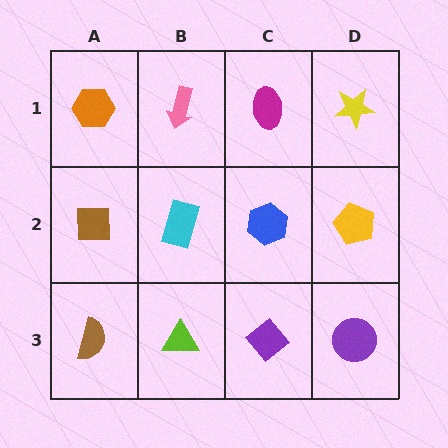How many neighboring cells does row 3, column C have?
3.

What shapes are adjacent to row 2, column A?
An orange hexagon (row 1, column A), a brown semicircle (row 3, column A), a cyan rectangle (row 2, column B).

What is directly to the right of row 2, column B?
A blue hexagon.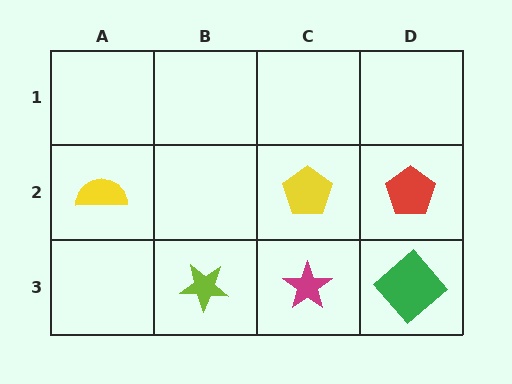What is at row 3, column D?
A green diamond.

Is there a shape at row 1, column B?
No, that cell is empty.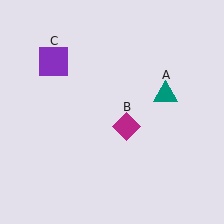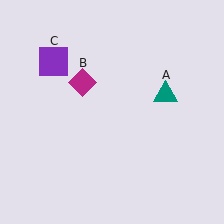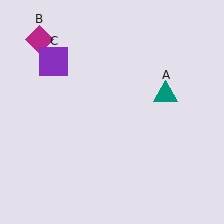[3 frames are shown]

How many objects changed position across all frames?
1 object changed position: magenta diamond (object B).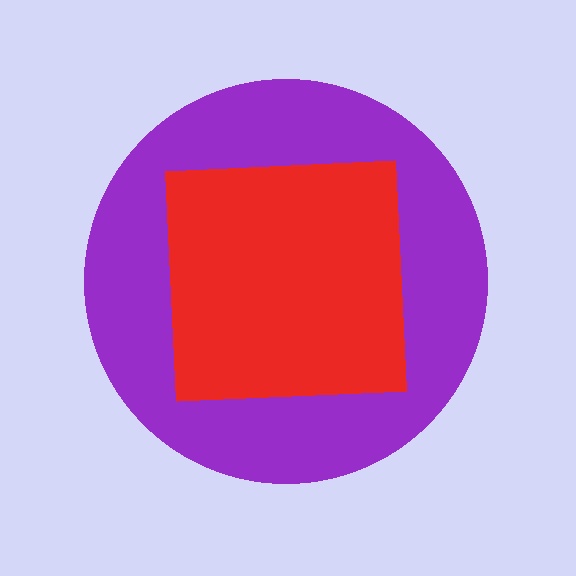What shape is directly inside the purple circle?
The red square.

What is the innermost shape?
The red square.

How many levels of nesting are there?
2.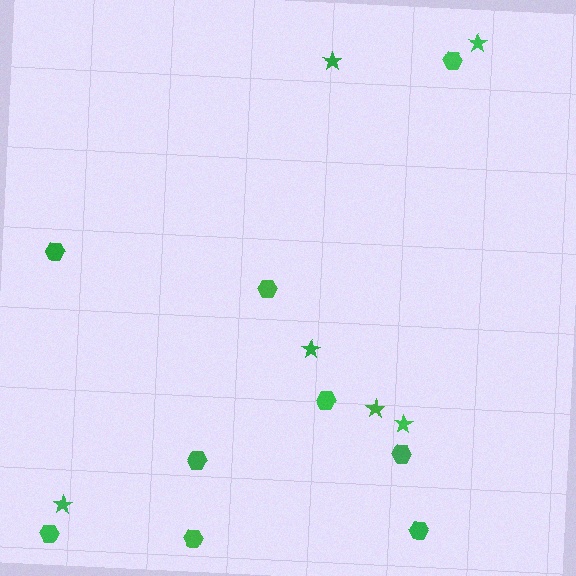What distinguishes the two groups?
There are 2 groups: one group of hexagons (9) and one group of stars (6).